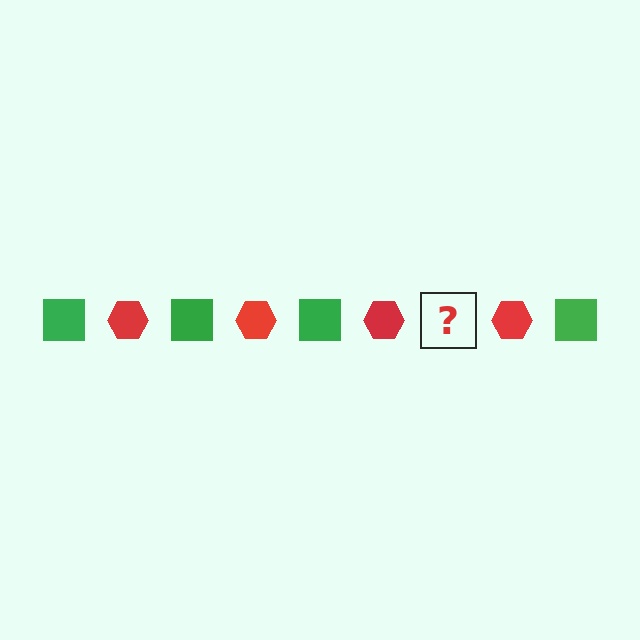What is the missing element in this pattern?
The missing element is a green square.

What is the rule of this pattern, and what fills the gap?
The rule is that the pattern alternates between green square and red hexagon. The gap should be filled with a green square.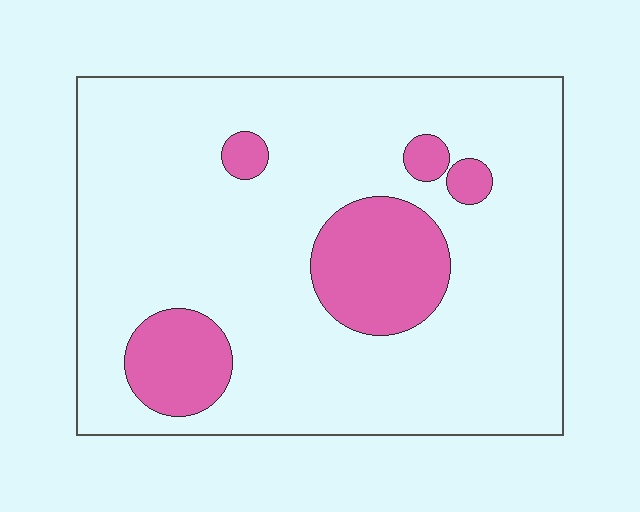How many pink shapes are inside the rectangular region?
5.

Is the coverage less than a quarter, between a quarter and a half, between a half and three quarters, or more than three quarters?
Less than a quarter.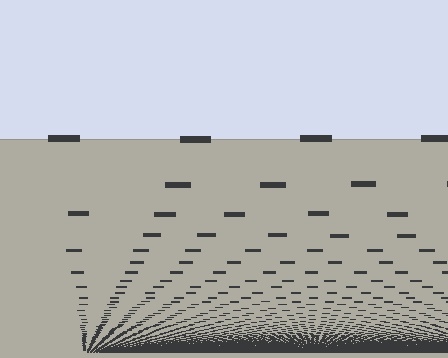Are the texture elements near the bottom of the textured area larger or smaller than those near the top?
Smaller. The gradient is inverted — elements near the bottom are smaller and denser.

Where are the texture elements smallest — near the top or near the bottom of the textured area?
Near the bottom.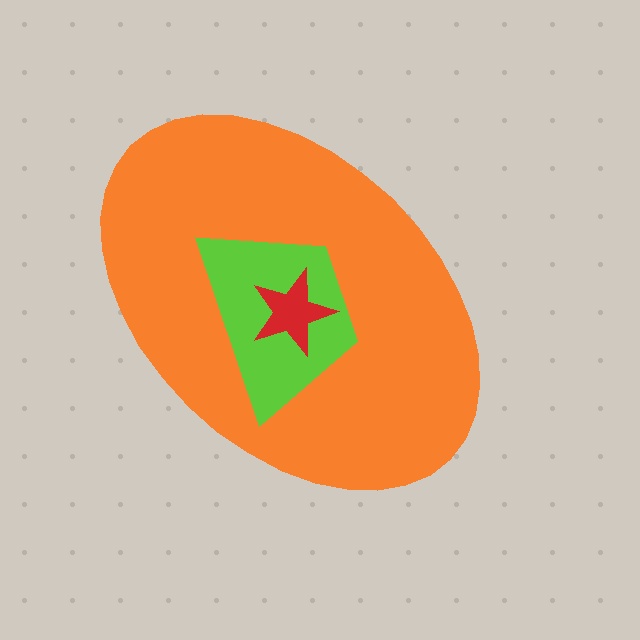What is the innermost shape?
The red star.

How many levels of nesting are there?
3.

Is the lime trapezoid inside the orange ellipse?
Yes.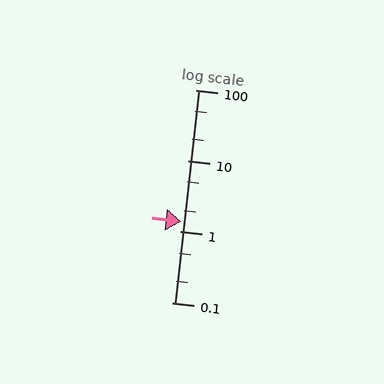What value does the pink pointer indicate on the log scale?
The pointer indicates approximately 1.4.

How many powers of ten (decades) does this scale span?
The scale spans 3 decades, from 0.1 to 100.